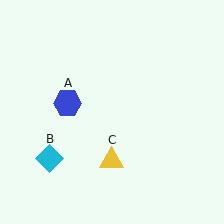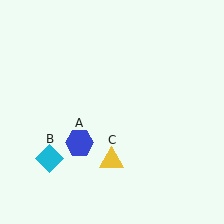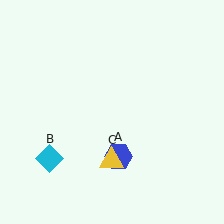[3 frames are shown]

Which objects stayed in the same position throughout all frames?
Cyan diamond (object B) and yellow triangle (object C) remained stationary.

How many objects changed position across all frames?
1 object changed position: blue hexagon (object A).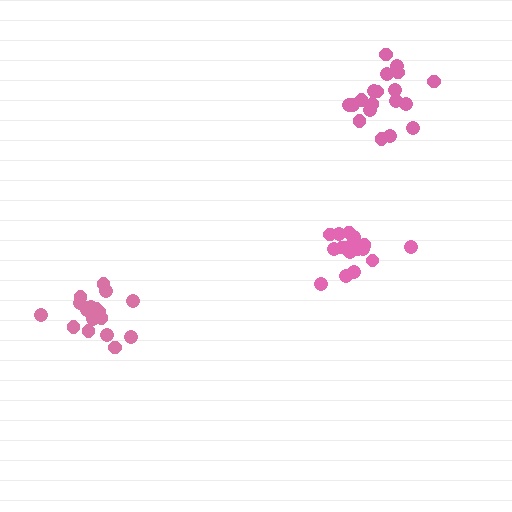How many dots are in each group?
Group 1: 19 dots, Group 2: 17 dots, Group 3: 17 dots (53 total).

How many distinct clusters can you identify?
There are 3 distinct clusters.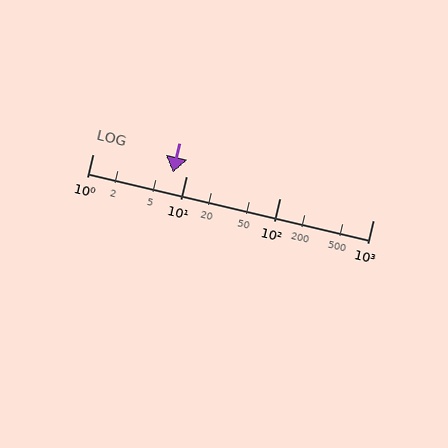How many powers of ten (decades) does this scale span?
The scale spans 3 decades, from 1 to 1000.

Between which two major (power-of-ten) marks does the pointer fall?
The pointer is between 1 and 10.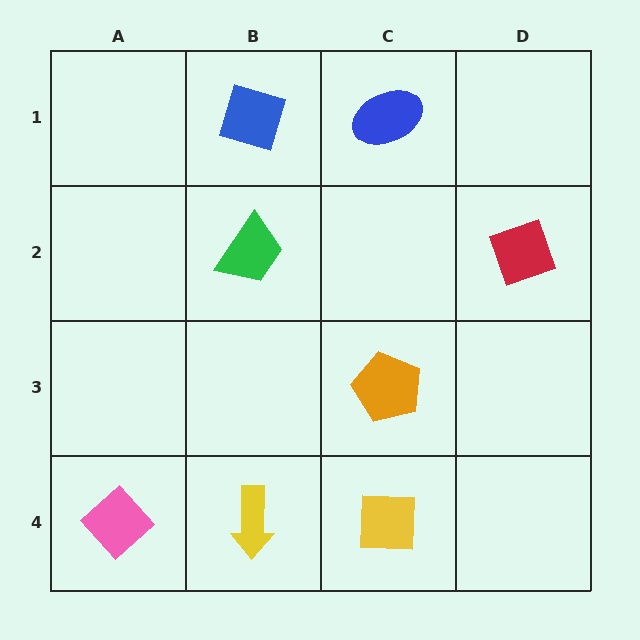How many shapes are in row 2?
2 shapes.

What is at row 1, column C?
A blue ellipse.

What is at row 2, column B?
A green trapezoid.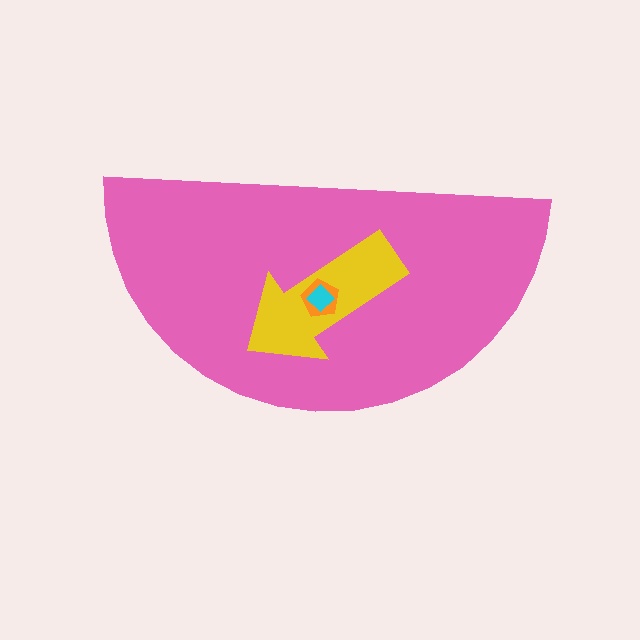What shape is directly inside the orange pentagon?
The cyan diamond.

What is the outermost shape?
The pink semicircle.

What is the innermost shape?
The cyan diamond.